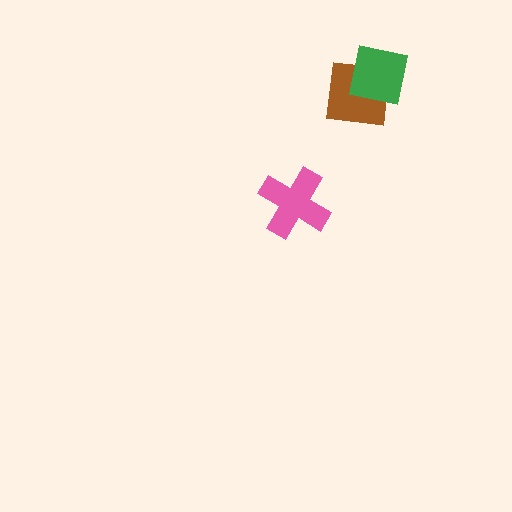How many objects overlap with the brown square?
1 object overlaps with the brown square.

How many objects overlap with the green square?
1 object overlaps with the green square.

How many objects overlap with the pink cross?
0 objects overlap with the pink cross.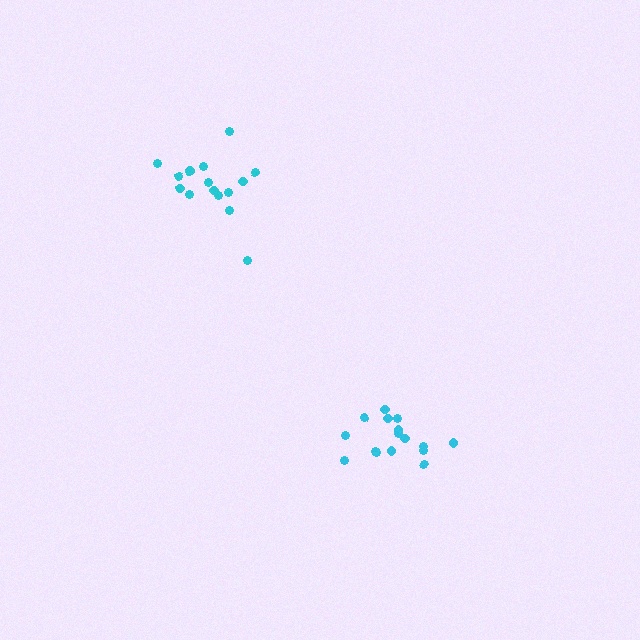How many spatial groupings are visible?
There are 2 spatial groupings.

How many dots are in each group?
Group 1: 16 dots, Group 2: 15 dots (31 total).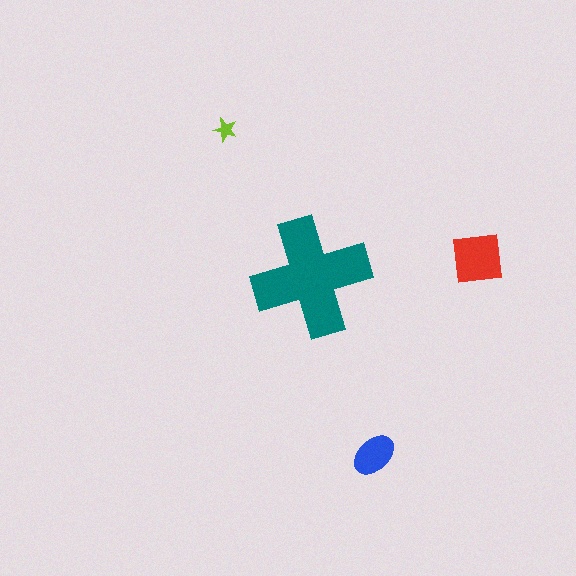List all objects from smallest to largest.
The lime star, the blue ellipse, the red square, the teal cross.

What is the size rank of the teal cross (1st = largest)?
1st.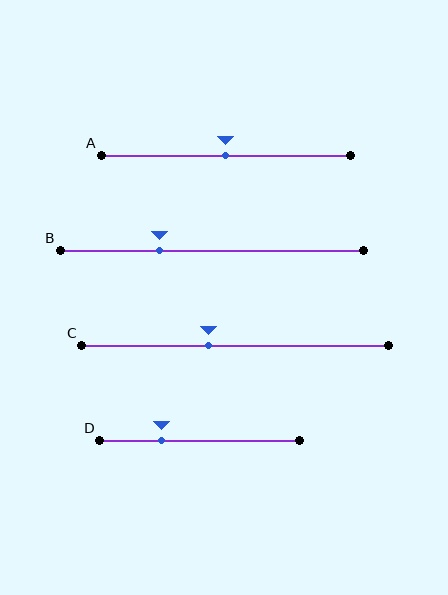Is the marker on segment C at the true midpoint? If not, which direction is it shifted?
No, the marker on segment C is shifted to the left by about 9% of the segment length.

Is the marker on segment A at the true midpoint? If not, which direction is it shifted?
Yes, the marker on segment A is at the true midpoint.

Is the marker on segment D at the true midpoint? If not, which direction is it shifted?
No, the marker on segment D is shifted to the left by about 19% of the segment length.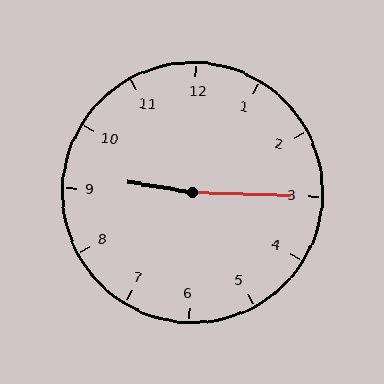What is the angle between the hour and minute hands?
Approximately 172 degrees.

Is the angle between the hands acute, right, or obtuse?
It is obtuse.